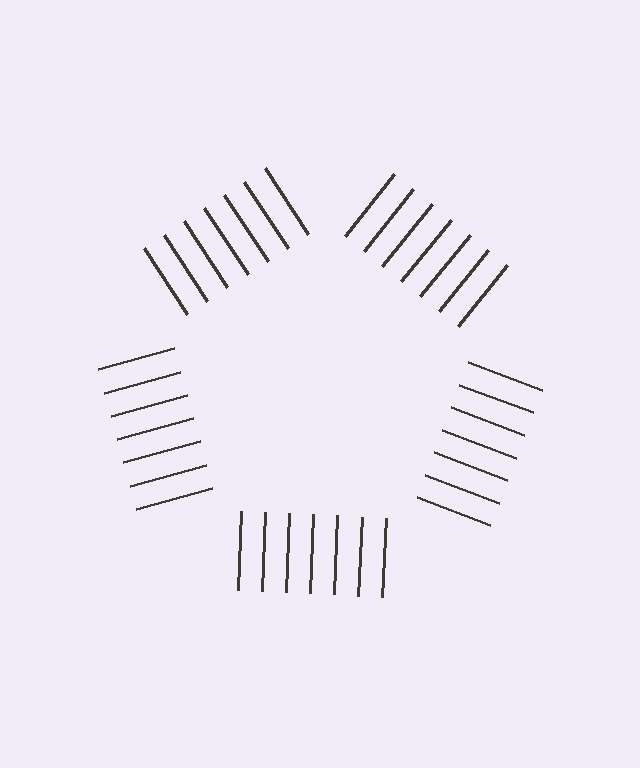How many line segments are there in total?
35 — 7 along each of the 5 edges.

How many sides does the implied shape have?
5 sides — the line-ends trace a pentagon.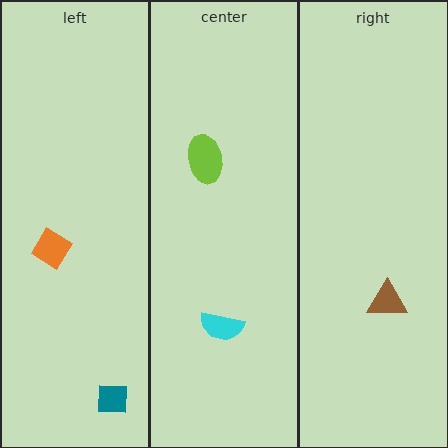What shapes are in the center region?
The lime ellipse, the cyan semicircle.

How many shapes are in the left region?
2.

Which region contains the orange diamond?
The left region.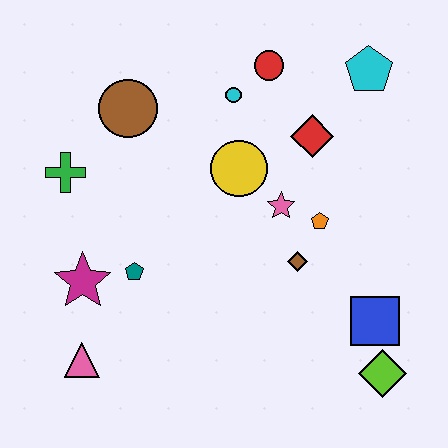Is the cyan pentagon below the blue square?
No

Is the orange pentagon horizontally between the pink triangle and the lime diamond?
Yes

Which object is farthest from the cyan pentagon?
The pink triangle is farthest from the cyan pentagon.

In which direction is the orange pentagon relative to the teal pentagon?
The orange pentagon is to the right of the teal pentagon.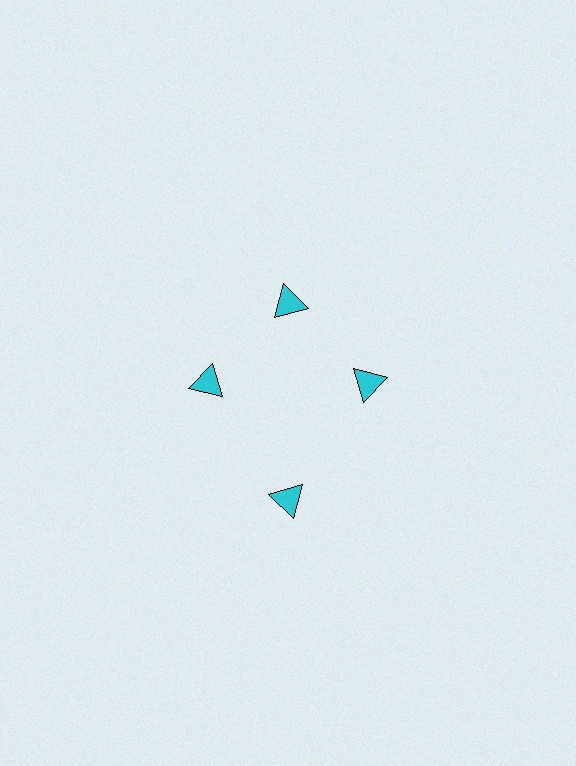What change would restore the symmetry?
The symmetry would be restored by moving it inward, back onto the ring so that all 4 triangles sit at equal angles and equal distance from the center.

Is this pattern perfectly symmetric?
No. The 4 cyan triangles are arranged in a ring, but one element near the 6 o'clock position is pushed outward from the center, breaking the 4-fold rotational symmetry.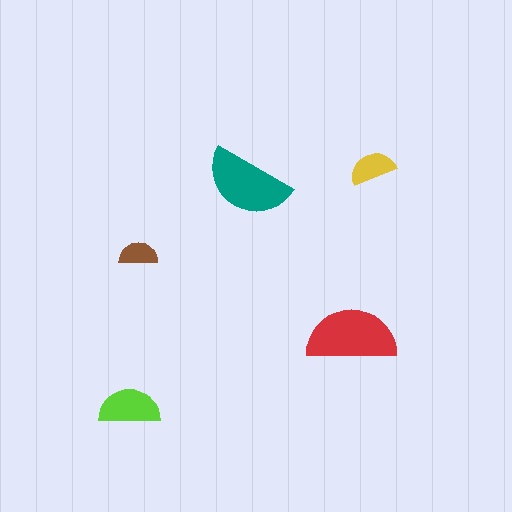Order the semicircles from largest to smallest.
the red one, the teal one, the lime one, the yellow one, the brown one.